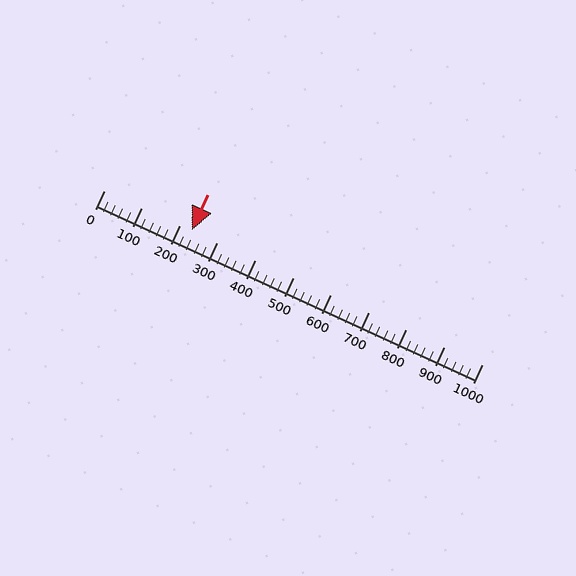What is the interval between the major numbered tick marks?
The major tick marks are spaced 100 units apart.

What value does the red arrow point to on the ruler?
The red arrow points to approximately 232.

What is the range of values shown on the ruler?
The ruler shows values from 0 to 1000.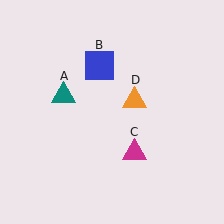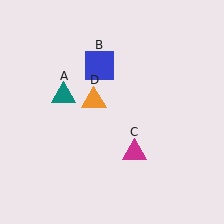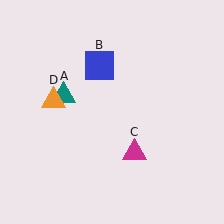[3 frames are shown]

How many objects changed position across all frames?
1 object changed position: orange triangle (object D).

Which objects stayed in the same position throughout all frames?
Teal triangle (object A) and blue square (object B) and magenta triangle (object C) remained stationary.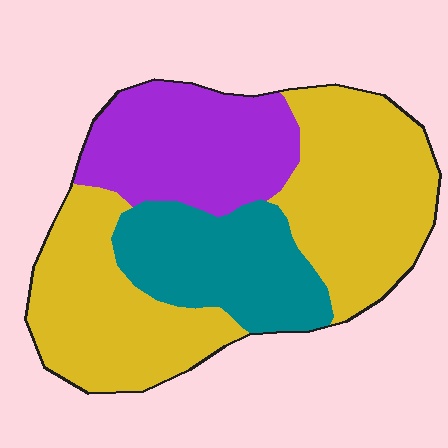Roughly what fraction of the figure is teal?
Teal covers roughly 20% of the figure.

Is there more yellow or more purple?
Yellow.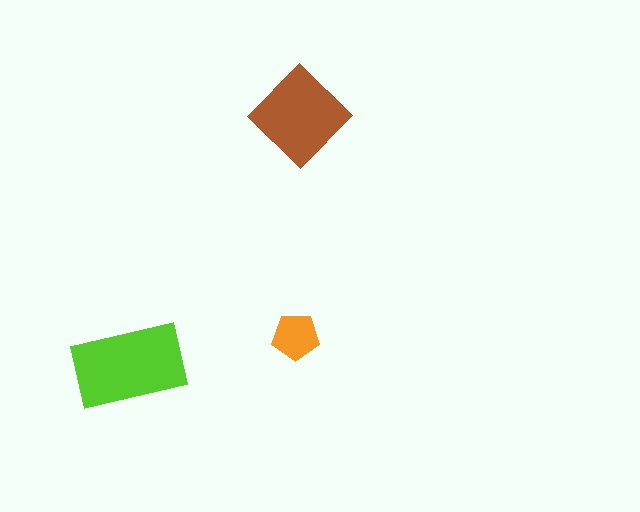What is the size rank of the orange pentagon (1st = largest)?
3rd.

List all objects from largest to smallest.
The lime rectangle, the brown diamond, the orange pentagon.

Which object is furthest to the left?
The lime rectangle is leftmost.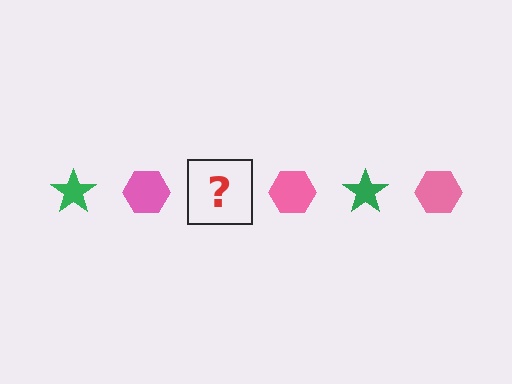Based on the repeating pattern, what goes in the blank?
The blank should be a green star.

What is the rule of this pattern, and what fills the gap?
The rule is that the pattern alternates between green star and pink hexagon. The gap should be filled with a green star.